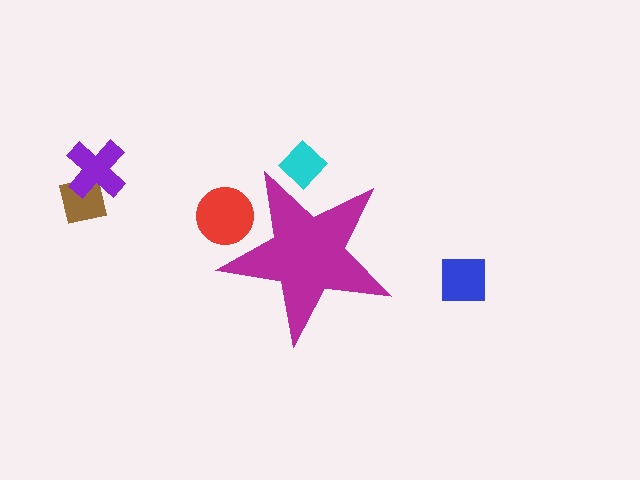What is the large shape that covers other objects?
A magenta star.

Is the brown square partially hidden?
No, the brown square is fully visible.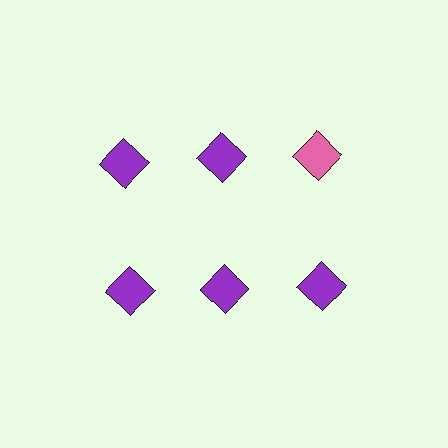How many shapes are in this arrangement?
There are 6 shapes arranged in a grid pattern.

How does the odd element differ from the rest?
It has a different color: pink instead of purple.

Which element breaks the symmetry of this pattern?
The pink diamond in the top row, center column breaks the symmetry. All other shapes are purple diamonds.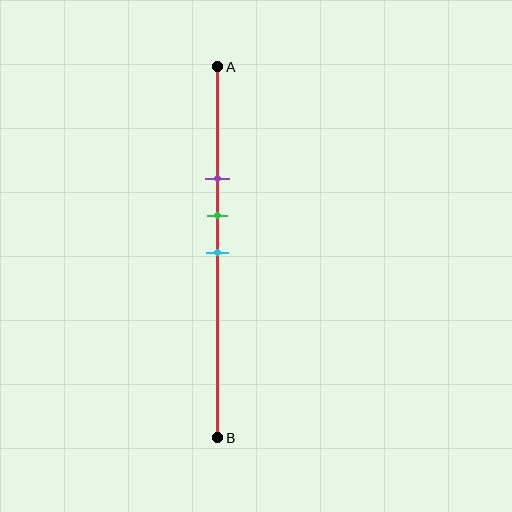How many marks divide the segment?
There are 3 marks dividing the segment.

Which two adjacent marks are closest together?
The green and cyan marks are the closest adjacent pair.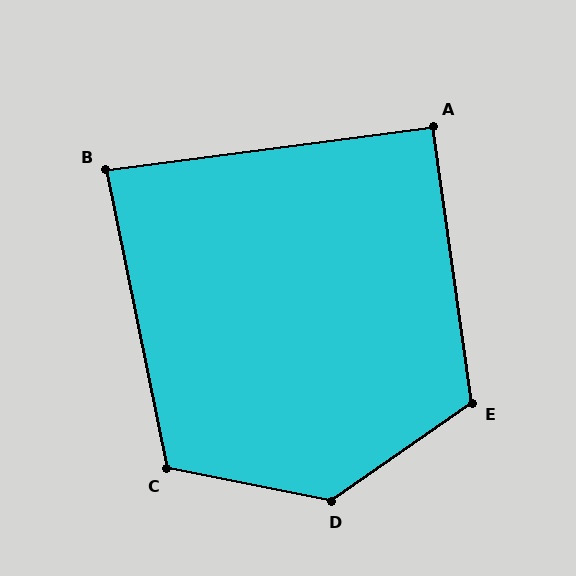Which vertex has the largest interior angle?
D, at approximately 134 degrees.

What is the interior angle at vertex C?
Approximately 113 degrees (obtuse).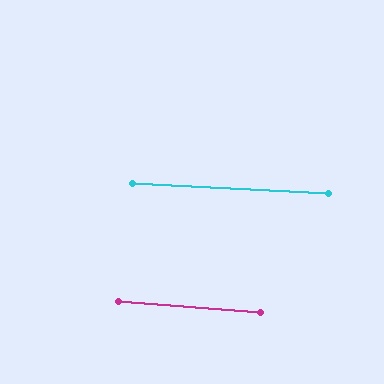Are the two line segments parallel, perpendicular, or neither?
Parallel — their directions differ by only 1.7°.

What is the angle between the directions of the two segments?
Approximately 2 degrees.